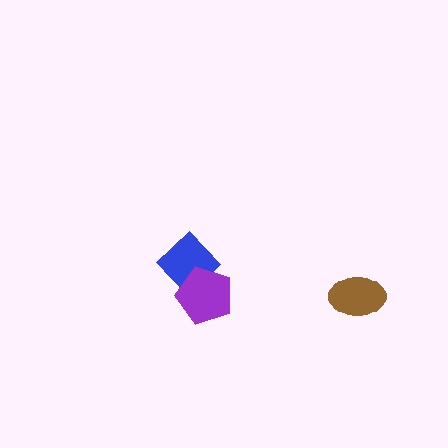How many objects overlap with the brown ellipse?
0 objects overlap with the brown ellipse.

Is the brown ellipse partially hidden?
No, no other shape covers it.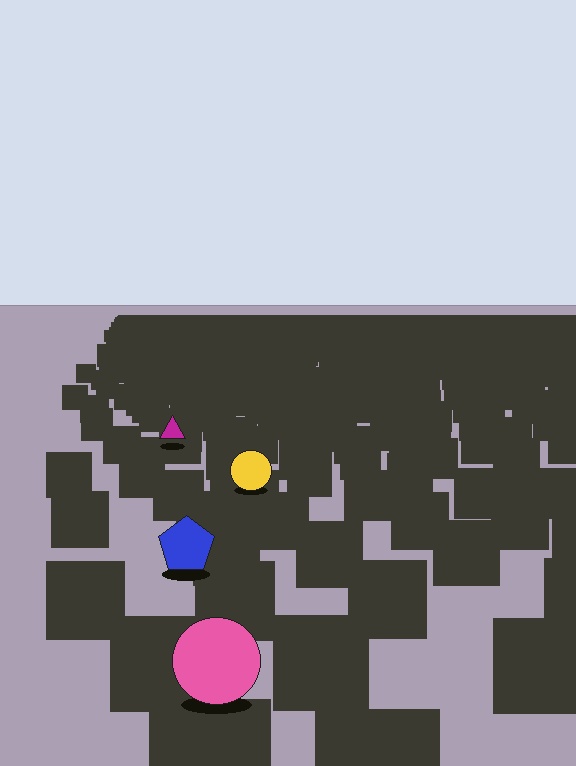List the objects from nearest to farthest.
From nearest to farthest: the pink circle, the blue pentagon, the yellow circle, the magenta triangle.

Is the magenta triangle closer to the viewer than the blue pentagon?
No. The blue pentagon is closer — you can tell from the texture gradient: the ground texture is coarser near it.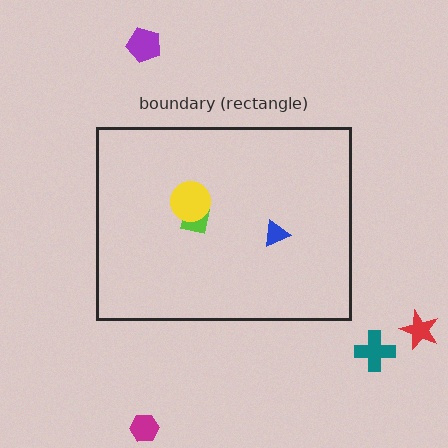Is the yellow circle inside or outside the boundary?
Inside.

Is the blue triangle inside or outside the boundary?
Inside.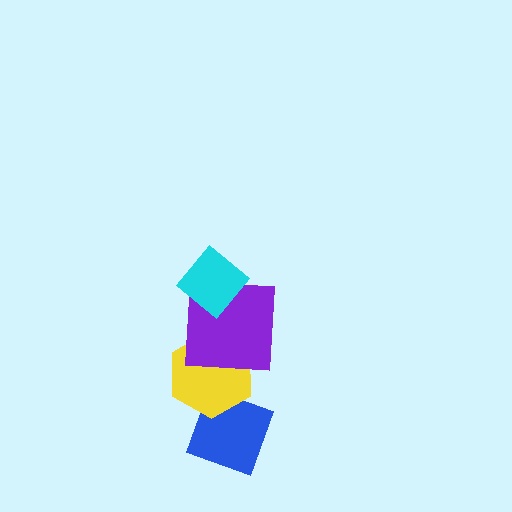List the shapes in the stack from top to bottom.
From top to bottom: the cyan diamond, the purple square, the yellow hexagon, the blue diamond.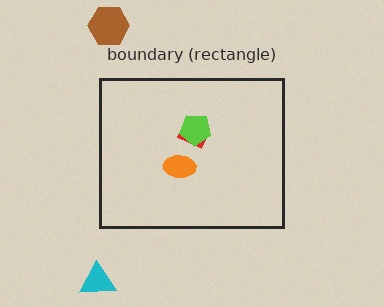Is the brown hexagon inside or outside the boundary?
Outside.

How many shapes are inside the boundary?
3 inside, 2 outside.